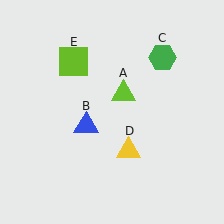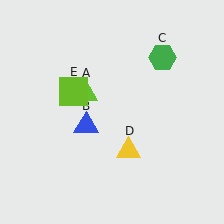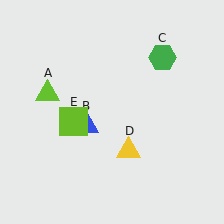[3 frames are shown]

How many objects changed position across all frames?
2 objects changed position: lime triangle (object A), lime square (object E).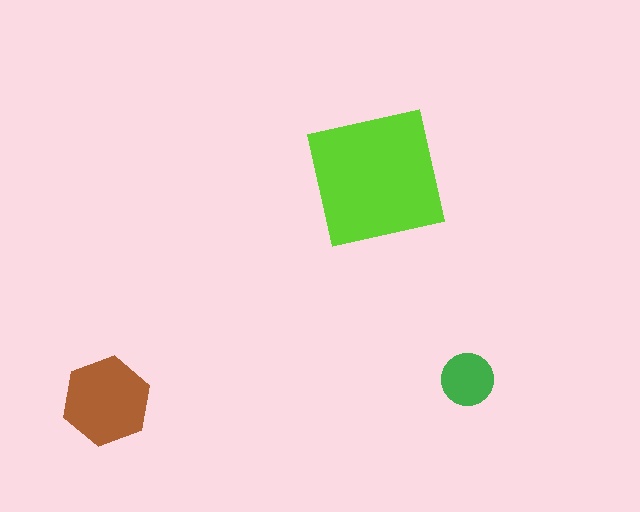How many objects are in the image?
There are 3 objects in the image.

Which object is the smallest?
The green circle.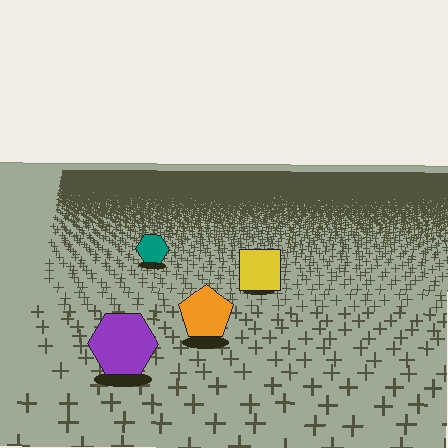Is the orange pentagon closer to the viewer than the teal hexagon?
Yes. The orange pentagon is closer — you can tell from the texture gradient: the ground texture is coarser near it.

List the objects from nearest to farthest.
From nearest to farthest: the purple hexagon, the orange pentagon, the yellow square, the teal hexagon.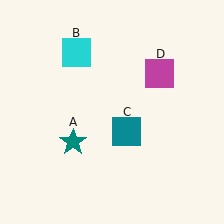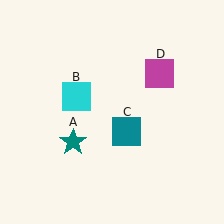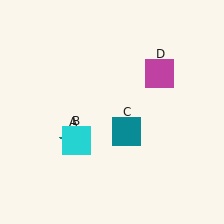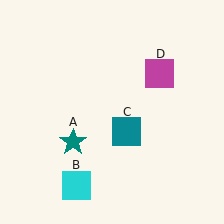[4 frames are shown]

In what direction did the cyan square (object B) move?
The cyan square (object B) moved down.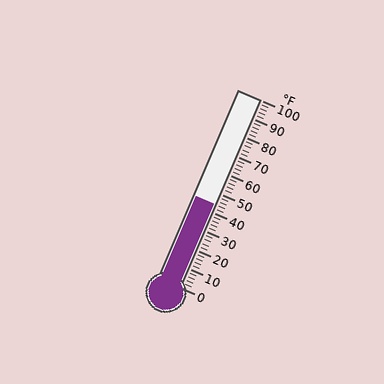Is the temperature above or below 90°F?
The temperature is below 90°F.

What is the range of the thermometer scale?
The thermometer scale ranges from 0°F to 100°F.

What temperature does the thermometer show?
The thermometer shows approximately 44°F.